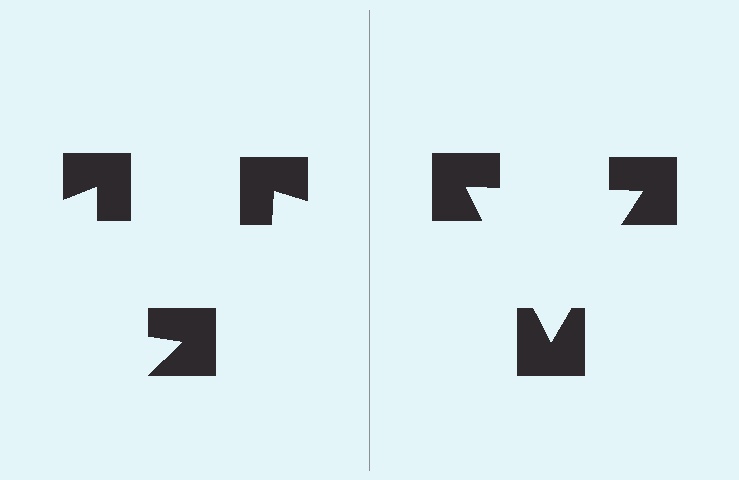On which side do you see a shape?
An illusory triangle appears on the right side. On the left side the wedge cuts are rotated, so no coherent shape forms.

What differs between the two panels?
The notched squares are positioned identically on both sides; only the wedge orientations differ. On the right they align to a triangle; on the left they are misaligned.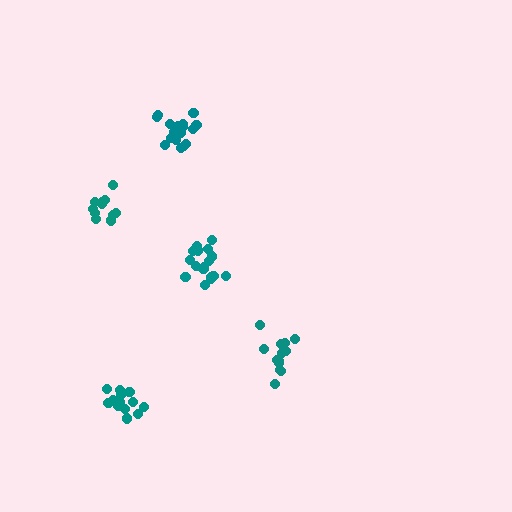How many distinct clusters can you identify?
There are 5 distinct clusters.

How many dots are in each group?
Group 1: 17 dots, Group 2: 13 dots, Group 3: 17 dots, Group 4: 11 dots, Group 5: 13 dots (71 total).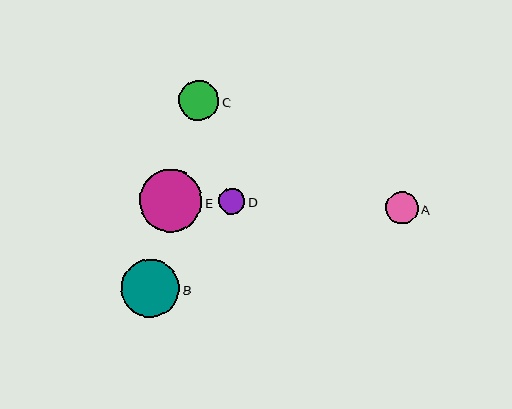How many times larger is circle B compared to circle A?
Circle B is approximately 1.8 times the size of circle A.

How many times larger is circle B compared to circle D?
Circle B is approximately 2.3 times the size of circle D.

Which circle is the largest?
Circle E is the largest with a size of approximately 63 pixels.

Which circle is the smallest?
Circle D is the smallest with a size of approximately 26 pixels.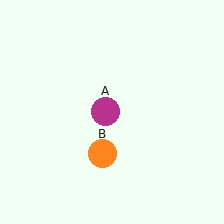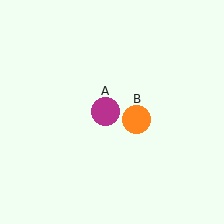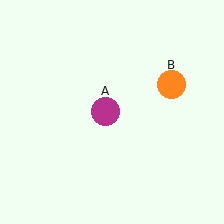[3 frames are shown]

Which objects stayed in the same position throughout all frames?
Magenta circle (object A) remained stationary.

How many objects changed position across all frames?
1 object changed position: orange circle (object B).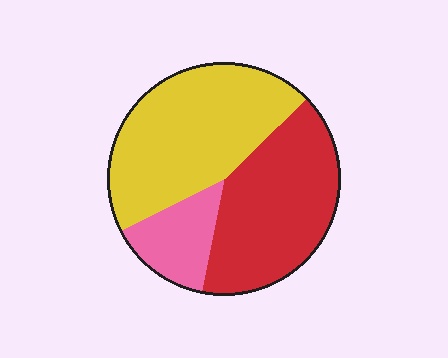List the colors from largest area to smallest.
From largest to smallest: yellow, red, pink.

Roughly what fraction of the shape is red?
Red covers about 40% of the shape.